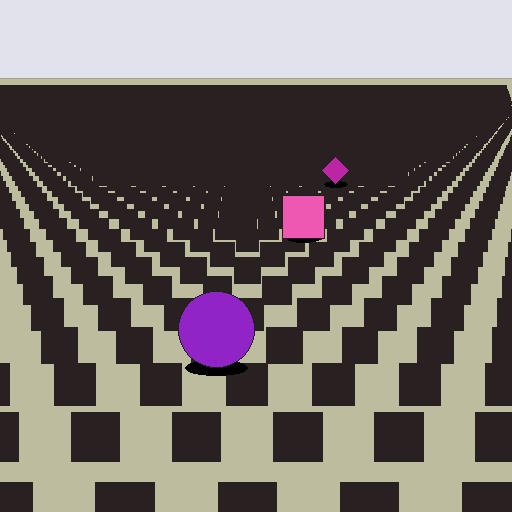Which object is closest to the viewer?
The purple circle is closest. The texture marks near it are larger and more spread out.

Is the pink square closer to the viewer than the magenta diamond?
Yes. The pink square is closer — you can tell from the texture gradient: the ground texture is coarser near it.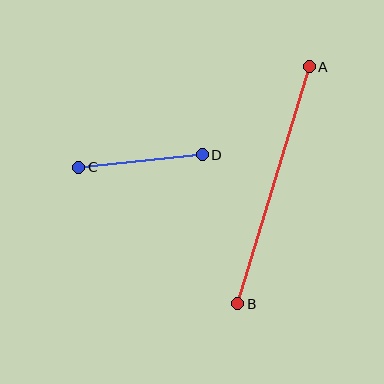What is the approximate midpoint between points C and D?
The midpoint is at approximately (141, 161) pixels.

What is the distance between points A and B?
The distance is approximately 248 pixels.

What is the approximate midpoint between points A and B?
The midpoint is at approximately (274, 185) pixels.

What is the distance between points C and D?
The distance is approximately 124 pixels.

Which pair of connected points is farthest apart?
Points A and B are farthest apart.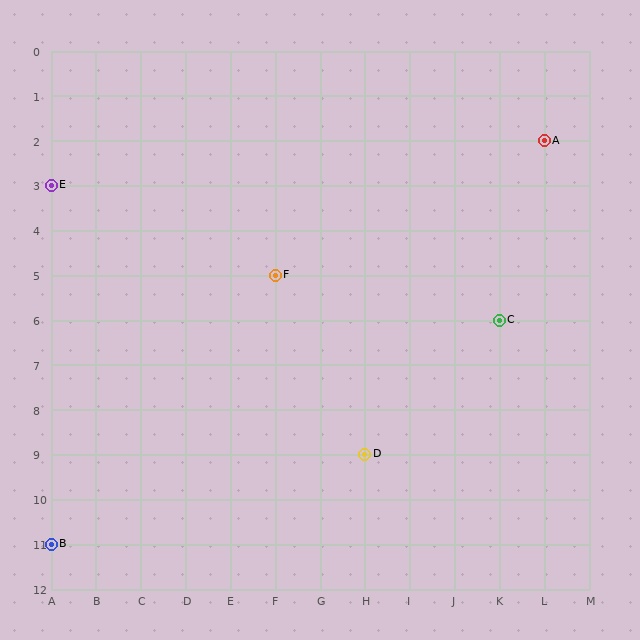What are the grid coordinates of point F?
Point F is at grid coordinates (F, 5).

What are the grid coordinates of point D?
Point D is at grid coordinates (H, 9).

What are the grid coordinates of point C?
Point C is at grid coordinates (K, 6).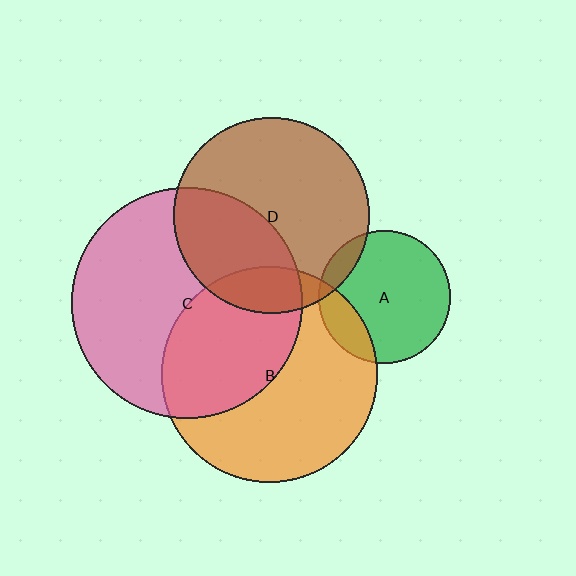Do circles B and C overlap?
Yes.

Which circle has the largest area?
Circle C (pink).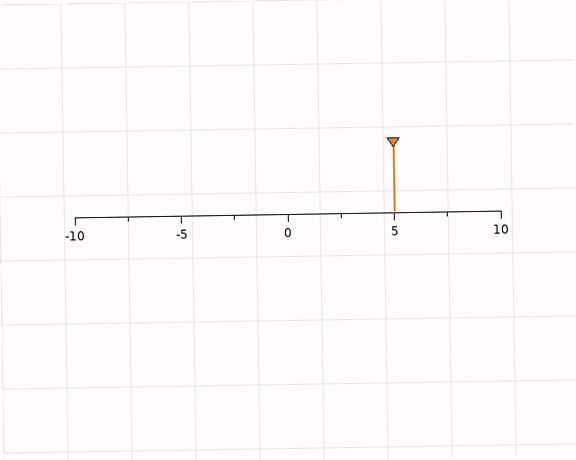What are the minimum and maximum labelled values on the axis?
The axis runs from -10 to 10.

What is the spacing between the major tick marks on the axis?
The major ticks are spaced 5 apart.